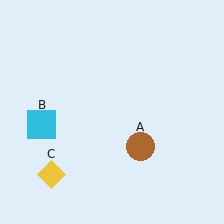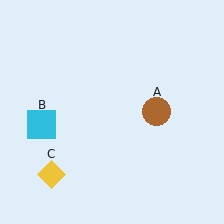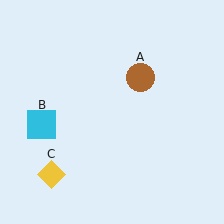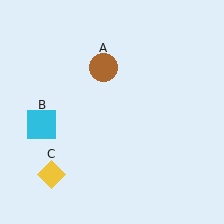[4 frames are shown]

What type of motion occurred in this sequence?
The brown circle (object A) rotated counterclockwise around the center of the scene.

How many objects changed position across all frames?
1 object changed position: brown circle (object A).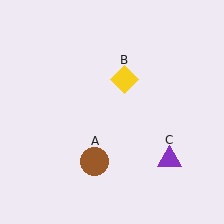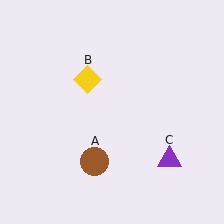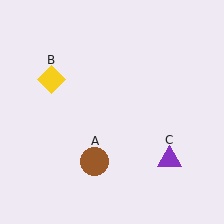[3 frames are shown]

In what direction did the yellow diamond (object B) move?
The yellow diamond (object B) moved left.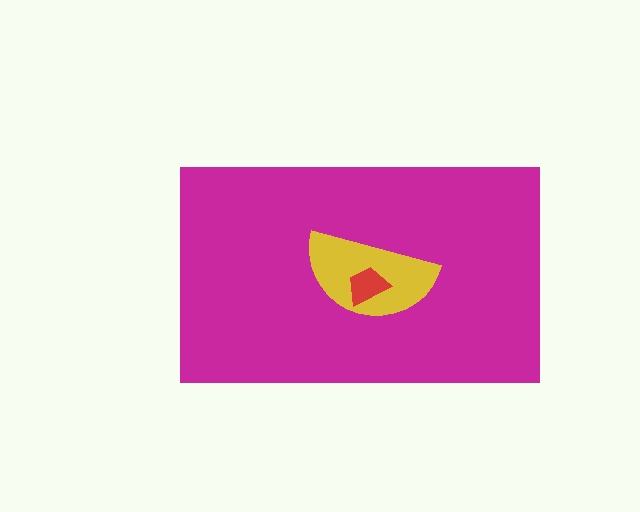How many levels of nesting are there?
3.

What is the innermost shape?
The red trapezoid.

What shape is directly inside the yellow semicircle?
The red trapezoid.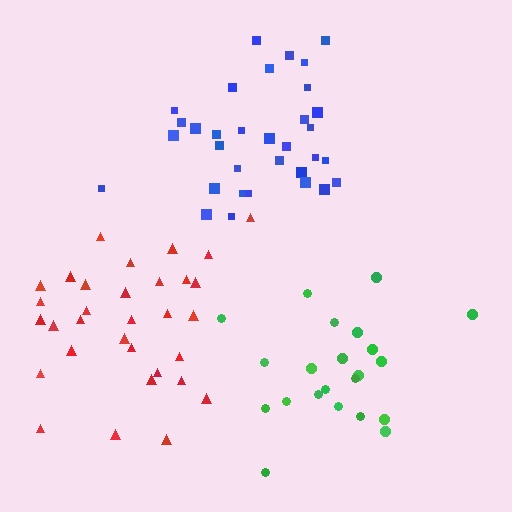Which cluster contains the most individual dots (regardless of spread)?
Blue (33).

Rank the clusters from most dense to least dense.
blue, red, green.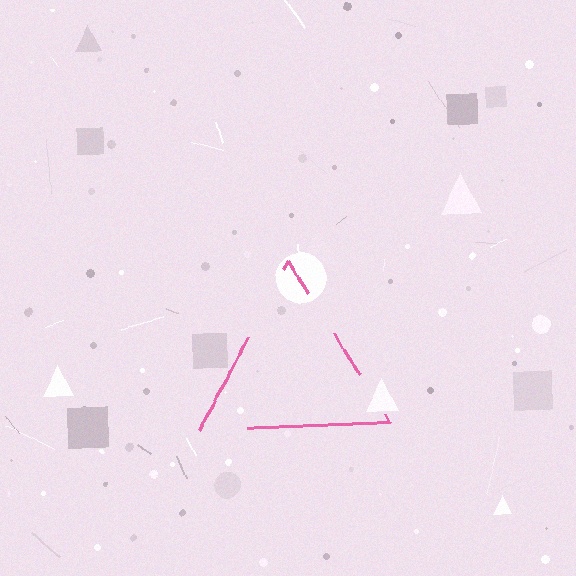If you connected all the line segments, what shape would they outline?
They would outline a triangle.